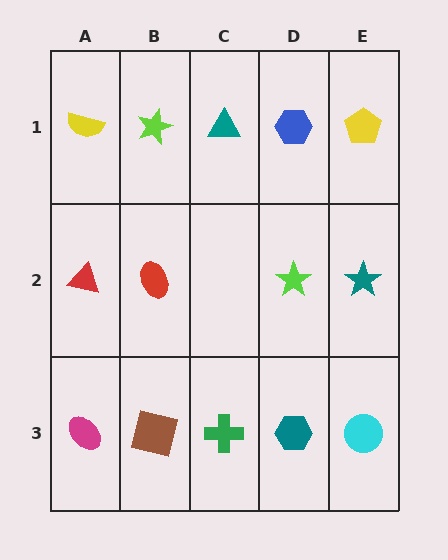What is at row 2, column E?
A teal star.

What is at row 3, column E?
A cyan circle.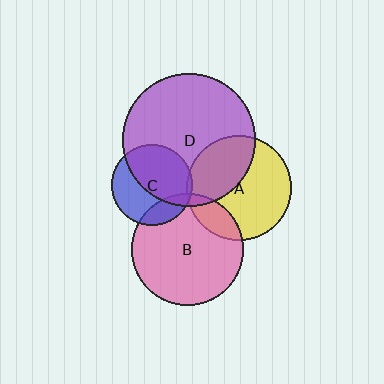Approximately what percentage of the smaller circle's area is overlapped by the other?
Approximately 40%.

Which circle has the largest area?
Circle D (purple).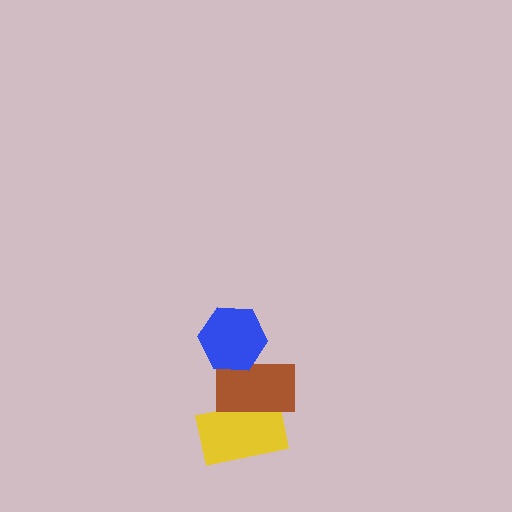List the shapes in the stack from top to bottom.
From top to bottom: the blue hexagon, the brown rectangle, the yellow rectangle.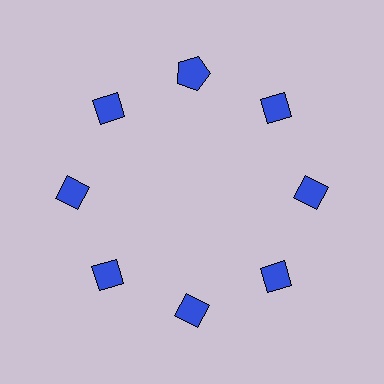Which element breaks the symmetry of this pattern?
The blue pentagon at roughly the 12 o'clock position breaks the symmetry. All other shapes are blue diamonds.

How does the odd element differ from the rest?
It has a different shape: pentagon instead of diamond.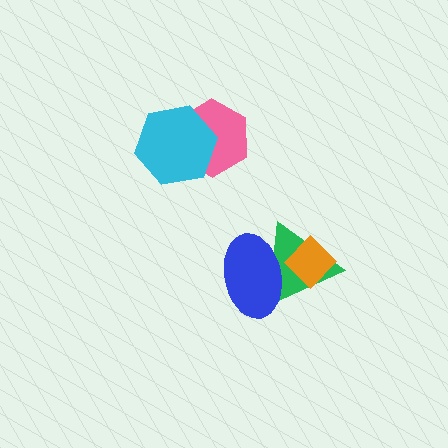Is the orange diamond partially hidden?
Yes, it is partially covered by another shape.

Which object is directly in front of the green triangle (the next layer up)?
The orange diamond is directly in front of the green triangle.